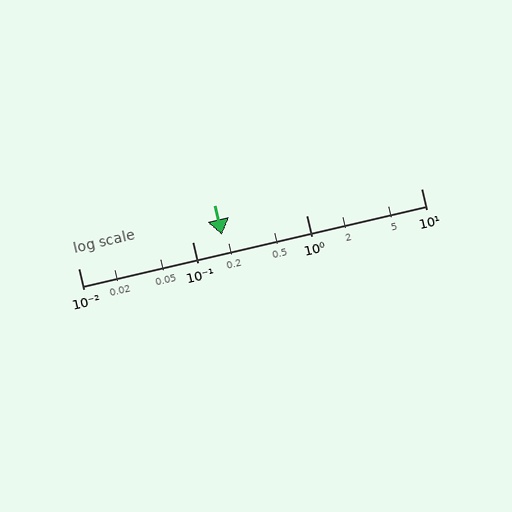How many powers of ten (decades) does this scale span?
The scale spans 3 decades, from 0.01 to 10.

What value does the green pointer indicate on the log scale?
The pointer indicates approximately 0.18.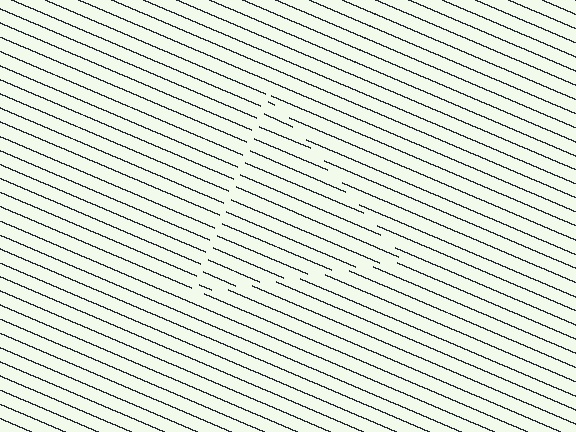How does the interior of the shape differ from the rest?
The interior of the shape contains the same grating, shifted by half a period — the contour is defined by the phase discontinuity where line-ends from the inner and outer gratings abut.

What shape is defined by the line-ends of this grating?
An illusory triangle. The interior of the shape contains the same grating, shifted by half a period — the contour is defined by the phase discontinuity where line-ends from the inner and outer gratings abut.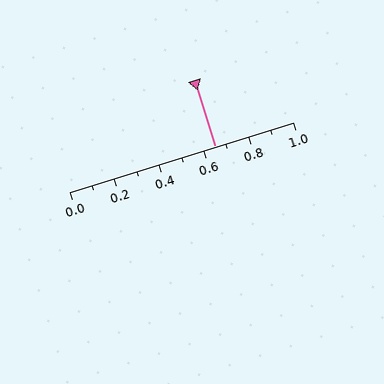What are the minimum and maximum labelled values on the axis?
The axis runs from 0.0 to 1.0.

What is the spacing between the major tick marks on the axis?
The major ticks are spaced 0.2 apart.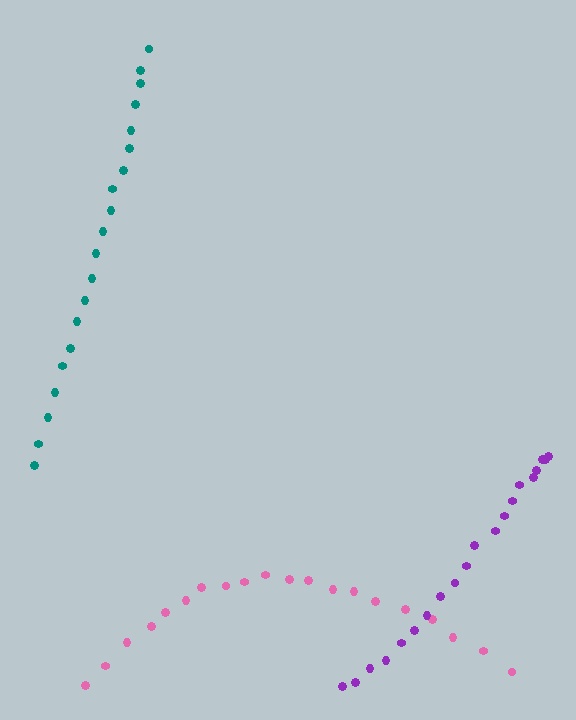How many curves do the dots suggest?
There are 3 distinct paths.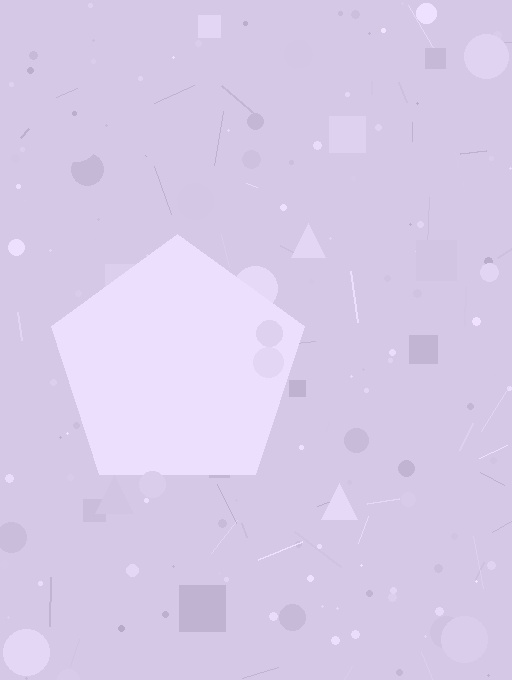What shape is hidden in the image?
A pentagon is hidden in the image.